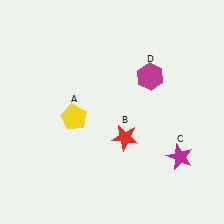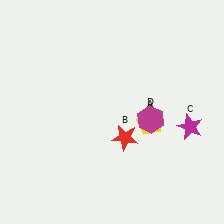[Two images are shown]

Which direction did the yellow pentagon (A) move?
The yellow pentagon (A) moved right.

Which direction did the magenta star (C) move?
The magenta star (C) moved up.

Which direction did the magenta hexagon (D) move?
The magenta hexagon (D) moved down.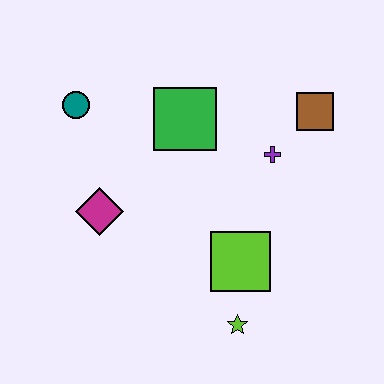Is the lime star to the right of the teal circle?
Yes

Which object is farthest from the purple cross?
The teal circle is farthest from the purple cross.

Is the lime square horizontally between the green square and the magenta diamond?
No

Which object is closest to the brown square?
The purple cross is closest to the brown square.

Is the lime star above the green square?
No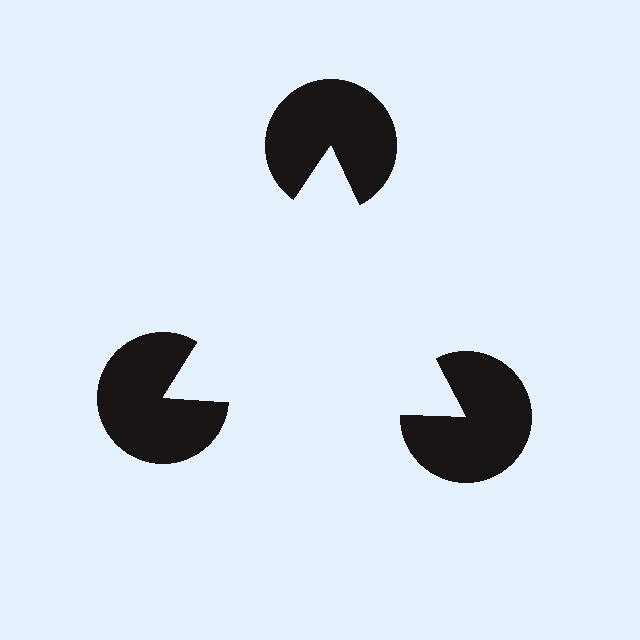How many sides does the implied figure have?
3 sides.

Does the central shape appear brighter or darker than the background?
It typically appears slightly brighter than the background, even though no actual brightness change is drawn.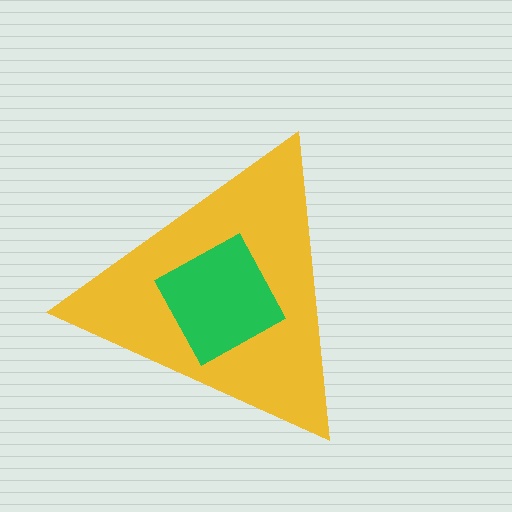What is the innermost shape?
The green diamond.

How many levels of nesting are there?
2.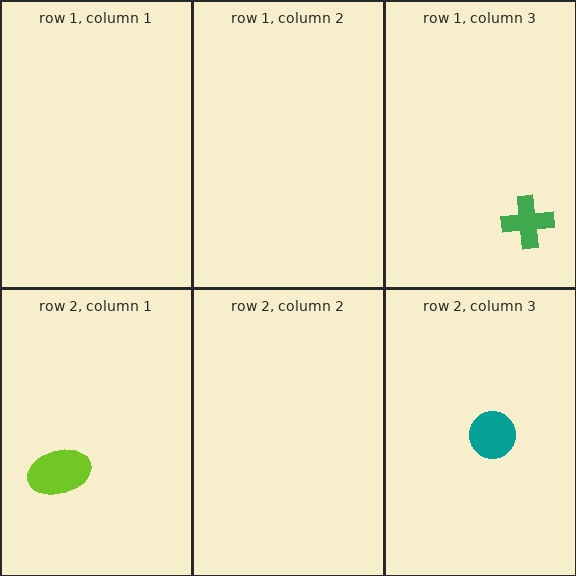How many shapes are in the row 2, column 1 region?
1.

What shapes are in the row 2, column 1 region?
The lime ellipse.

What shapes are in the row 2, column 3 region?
The teal circle.